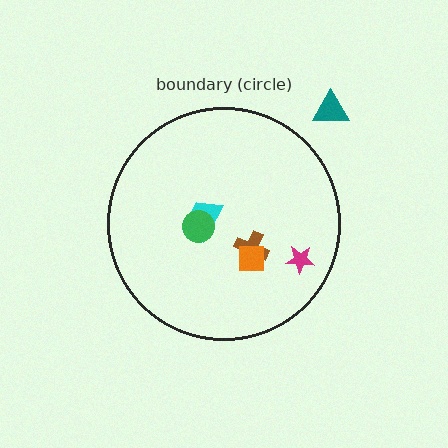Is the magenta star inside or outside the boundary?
Inside.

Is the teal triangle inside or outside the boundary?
Outside.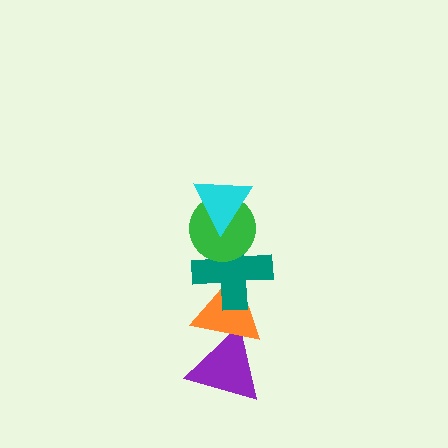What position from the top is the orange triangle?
The orange triangle is 4th from the top.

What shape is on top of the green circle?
The cyan triangle is on top of the green circle.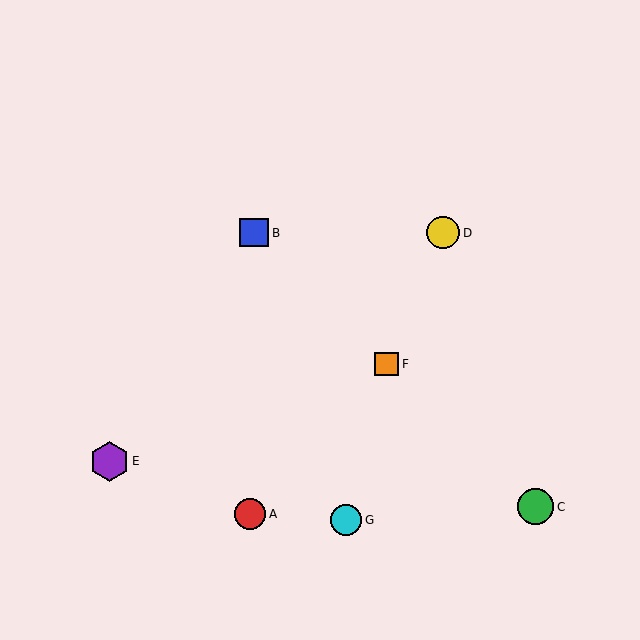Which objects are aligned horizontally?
Objects B, D are aligned horizontally.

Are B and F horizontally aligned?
No, B is at y≈233 and F is at y≈364.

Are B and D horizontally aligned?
Yes, both are at y≈233.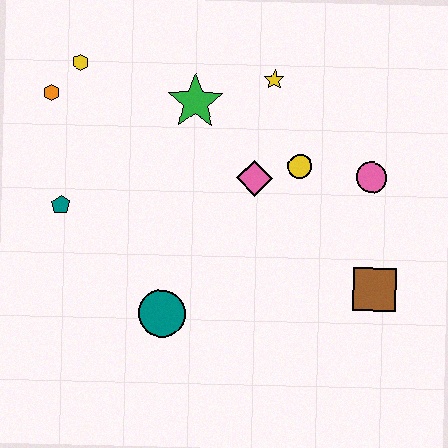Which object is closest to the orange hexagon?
The yellow hexagon is closest to the orange hexagon.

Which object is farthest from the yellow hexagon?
The brown square is farthest from the yellow hexagon.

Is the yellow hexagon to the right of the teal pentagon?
Yes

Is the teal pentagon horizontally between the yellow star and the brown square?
No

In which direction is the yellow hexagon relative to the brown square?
The yellow hexagon is to the left of the brown square.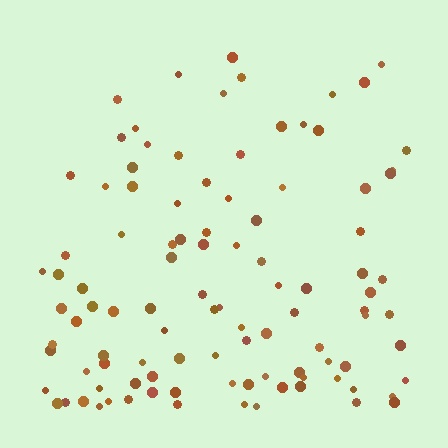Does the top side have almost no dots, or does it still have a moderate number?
Still a moderate number, just noticeably fewer than the bottom.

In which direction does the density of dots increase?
From top to bottom, with the bottom side densest.